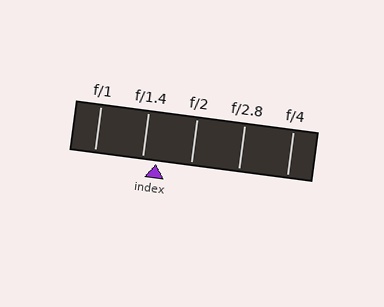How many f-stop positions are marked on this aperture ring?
There are 5 f-stop positions marked.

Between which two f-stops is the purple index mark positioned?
The index mark is between f/1.4 and f/2.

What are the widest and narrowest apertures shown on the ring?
The widest aperture shown is f/1 and the narrowest is f/4.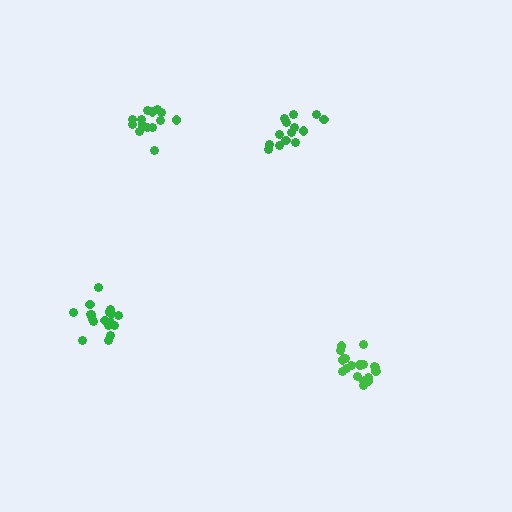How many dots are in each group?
Group 1: 14 dots, Group 2: 20 dots, Group 3: 19 dots, Group 4: 14 dots (67 total).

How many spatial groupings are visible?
There are 4 spatial groupings.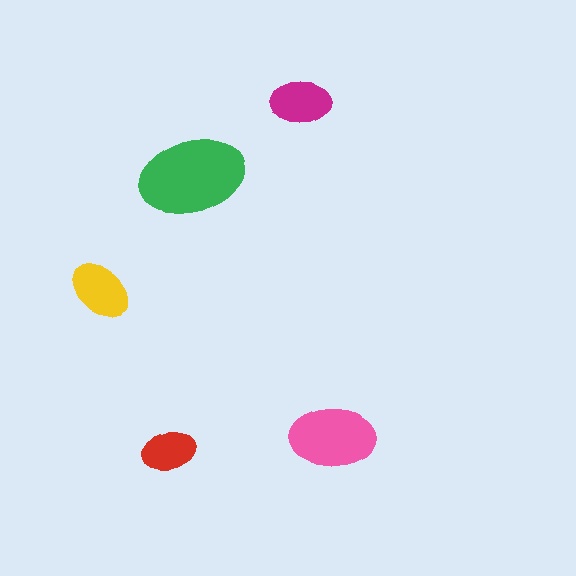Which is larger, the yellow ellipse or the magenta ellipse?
The yellow one.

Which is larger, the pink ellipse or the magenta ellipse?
The pink one.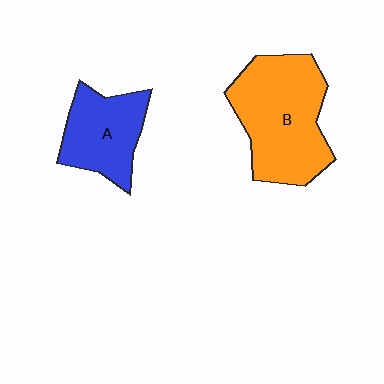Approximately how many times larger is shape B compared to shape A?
Approximately 1.6 times.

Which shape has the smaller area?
Shape A (blue).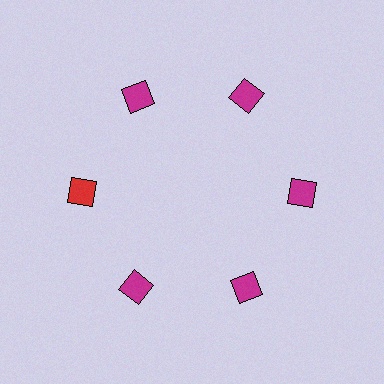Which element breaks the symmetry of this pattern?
The red diamond at roughly the 9 o'clock position breaks the symmetry. All other shapes are magenta diamonds.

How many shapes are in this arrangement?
There are 6 shapes arranged in a ring pattern.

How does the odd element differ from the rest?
It has a different color: red instead of magenta.